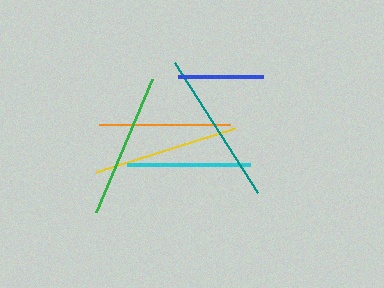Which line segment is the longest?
The teal line is the longest at approximately 154 pixels.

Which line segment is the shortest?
The blue line is the shortest at approximately 85 pixels.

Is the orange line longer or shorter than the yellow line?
The yellow line is longer than the orange line.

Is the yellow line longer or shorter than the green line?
The yellow line is longer than the green line.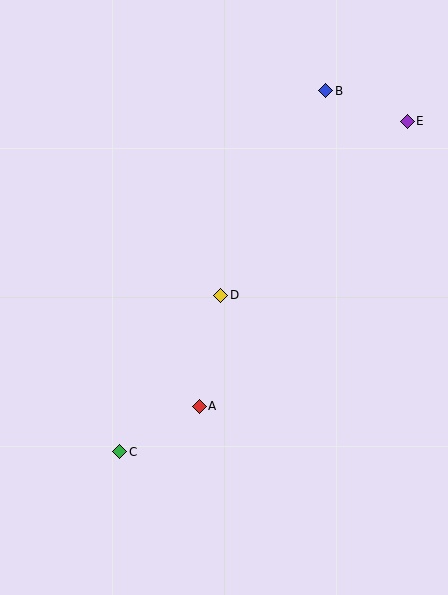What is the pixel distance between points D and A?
The distance between D and A is 113 pixels.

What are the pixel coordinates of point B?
Point B is at (326, 91).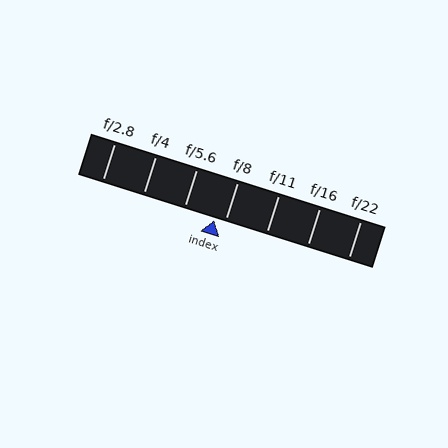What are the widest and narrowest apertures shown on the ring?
The widest aperture shown is f/2.8 and the narrowest is f/22.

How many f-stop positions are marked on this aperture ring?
There are 7 f-stop positions marked.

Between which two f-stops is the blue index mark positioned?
The index mark is between f/5.6 and f/8.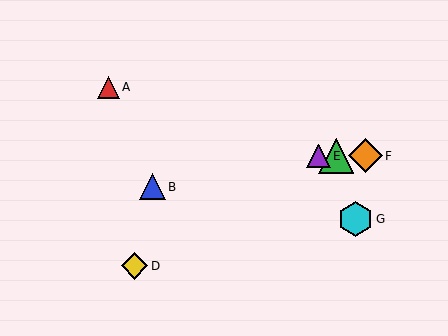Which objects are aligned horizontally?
Objects C, E, F are aligned horizontally.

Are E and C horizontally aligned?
Yes, both are at y≈156.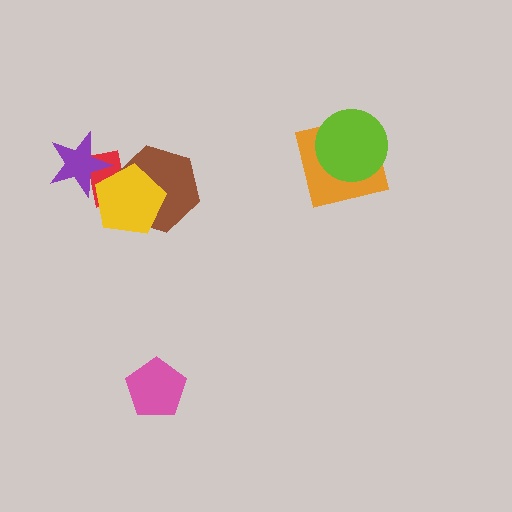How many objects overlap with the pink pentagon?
0 objects overlap with the pink pentagon.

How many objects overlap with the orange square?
1 object overlaps with the orange square.